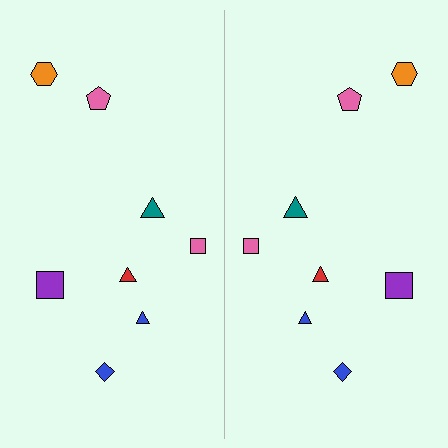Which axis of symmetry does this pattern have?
The pattern has a vertical axis of symmetry running through the center of the image.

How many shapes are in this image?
There are 16 shapes in this image.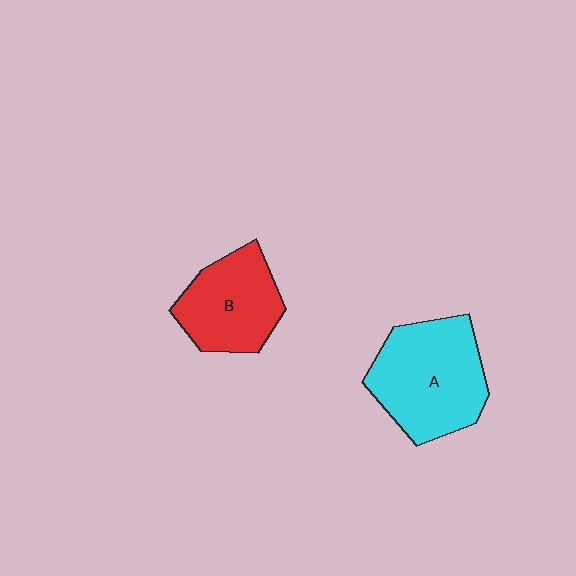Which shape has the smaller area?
Shape B (red).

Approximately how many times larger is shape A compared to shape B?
Approximately 1.3 times.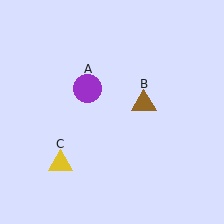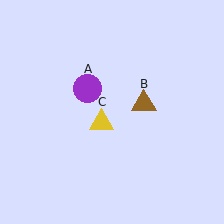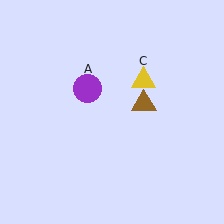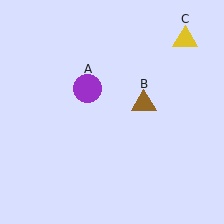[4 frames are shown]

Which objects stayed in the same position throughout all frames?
Purple circle (object A) and brown triangle (object B) remained stationary.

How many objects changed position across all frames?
1 object changed position: yellow triangle (object C).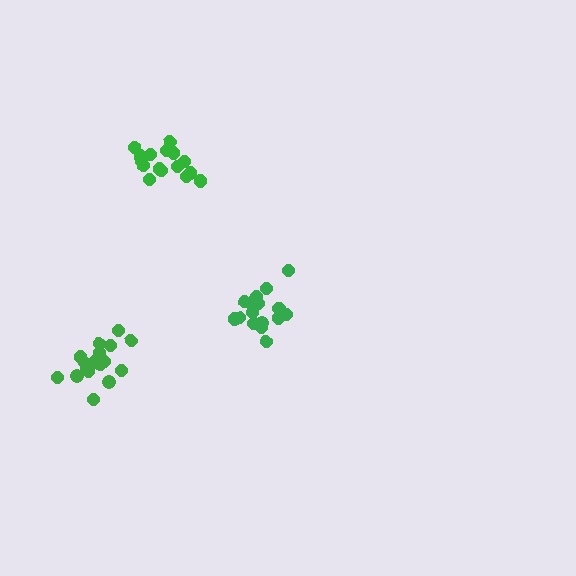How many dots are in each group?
Group 1: 16 dots, Group 2: 17 dots, Group 3: 19 dots (52 total).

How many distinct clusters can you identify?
There are 3 distinct clusters.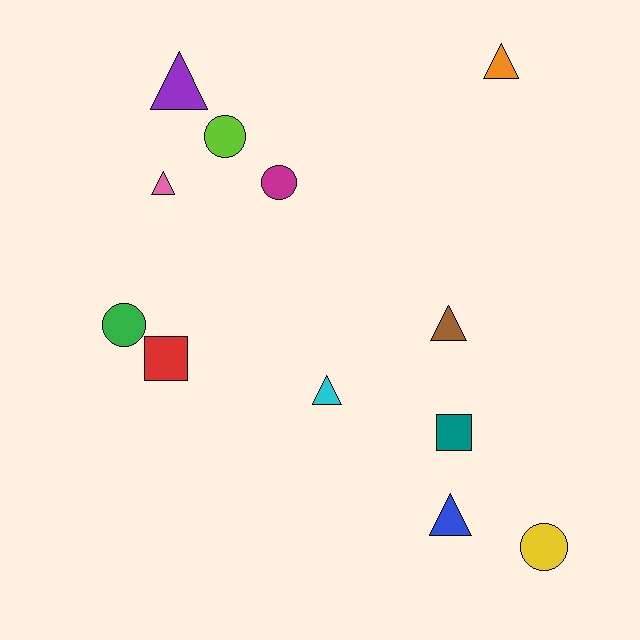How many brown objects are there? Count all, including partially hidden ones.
There is 1 brown object.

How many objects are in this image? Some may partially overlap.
There are 12 objects.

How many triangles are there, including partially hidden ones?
There are 6 triangles.